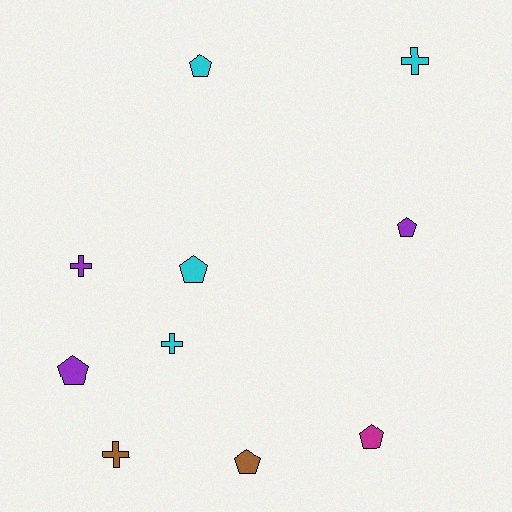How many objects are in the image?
There are 10 objects.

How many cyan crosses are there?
There are 2 cyan crosses.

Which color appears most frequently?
Cyan, with 4 objects.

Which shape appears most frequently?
Pentagon, with 6 objects.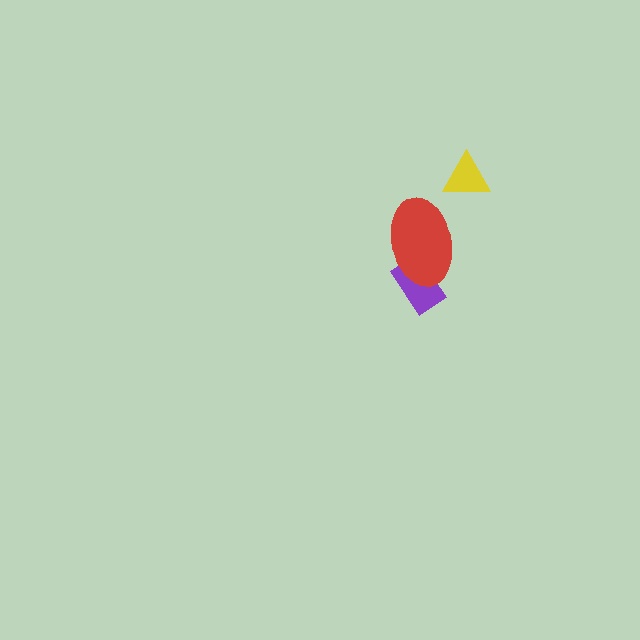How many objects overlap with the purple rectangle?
1 object overlaps with the purple rectangle.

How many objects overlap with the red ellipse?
1 object overlaps with the red ellipse.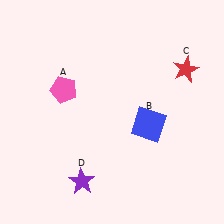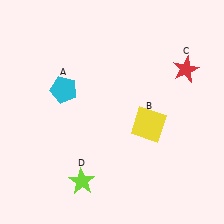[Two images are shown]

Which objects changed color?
A changed from pink to cyan. B changed from blue to yellow. D changed from purple to lime.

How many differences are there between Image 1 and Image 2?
There are 3 differences between the two images.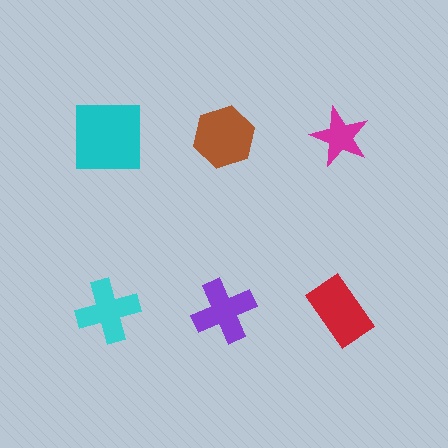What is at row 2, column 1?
A cyan cross.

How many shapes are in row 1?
3 shapes.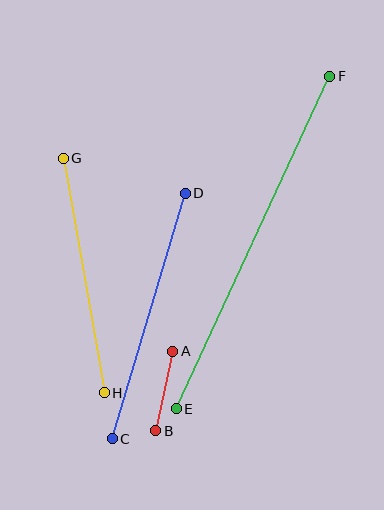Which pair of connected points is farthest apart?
Points E and F are farthest apart.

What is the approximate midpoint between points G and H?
The midpoint is at approximately (84, 276) pixels.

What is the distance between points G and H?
The distance is approximately 238 pixels.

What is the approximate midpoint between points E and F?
The midpoint is at approximately (253, 243) pixels.